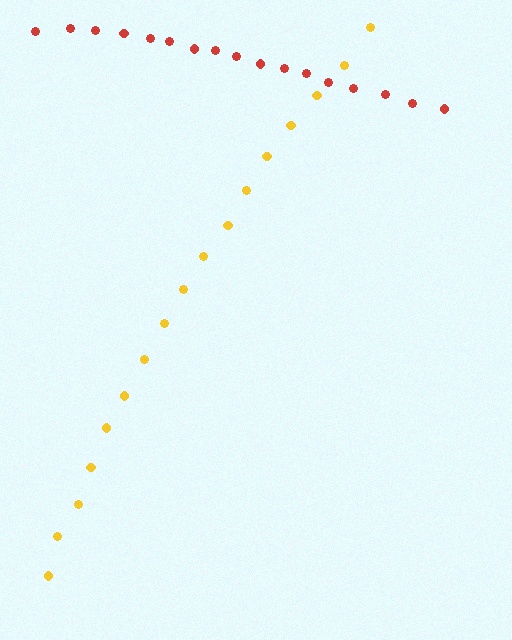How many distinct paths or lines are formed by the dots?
There are 2 distinct paths.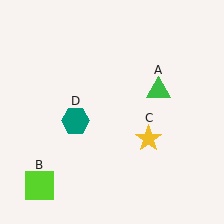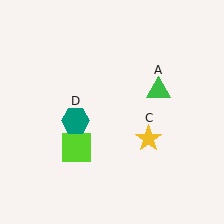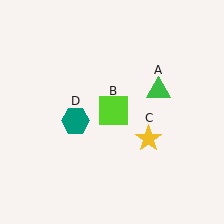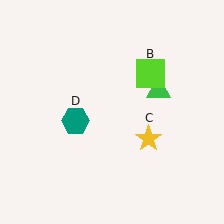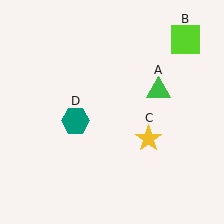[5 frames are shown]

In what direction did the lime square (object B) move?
The lime square (object B) moved up and to the right.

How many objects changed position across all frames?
1 object changed position: lime square (object B).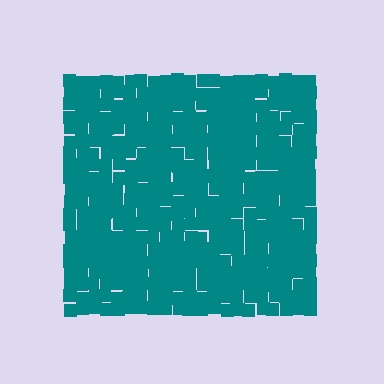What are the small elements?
The small elements are squares.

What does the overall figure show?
The overall figure shows a square.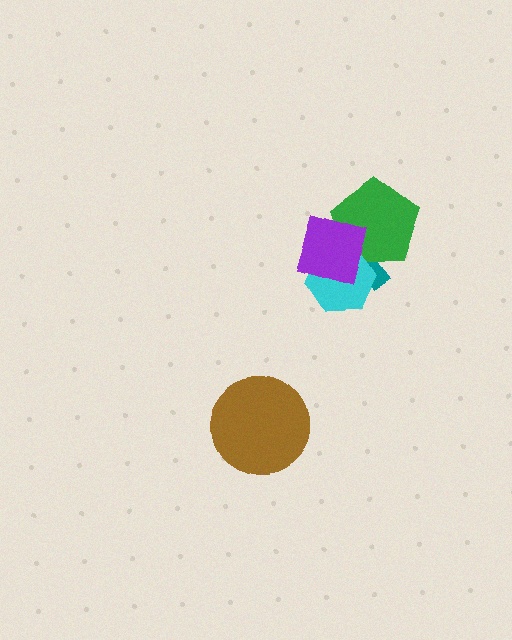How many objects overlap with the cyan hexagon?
3 objects overlap with the cyan hexagon.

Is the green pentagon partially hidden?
Yes, it is partially covered by another shape.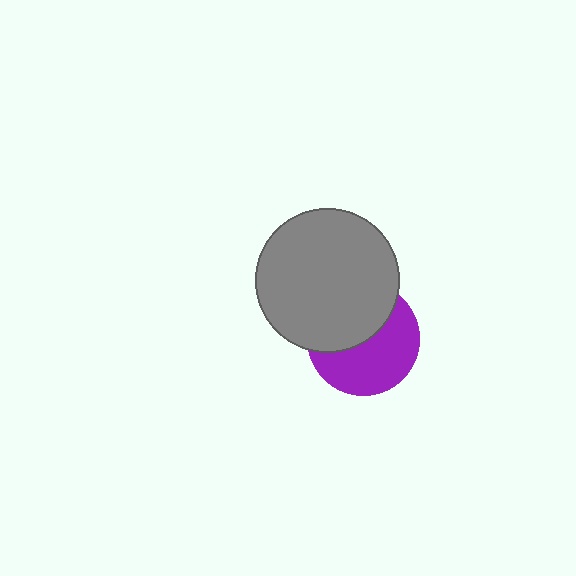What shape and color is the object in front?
The object in front is a gray circle.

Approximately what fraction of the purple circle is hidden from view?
Roughly 46% of the purple circle is hidden behind the gray circle.